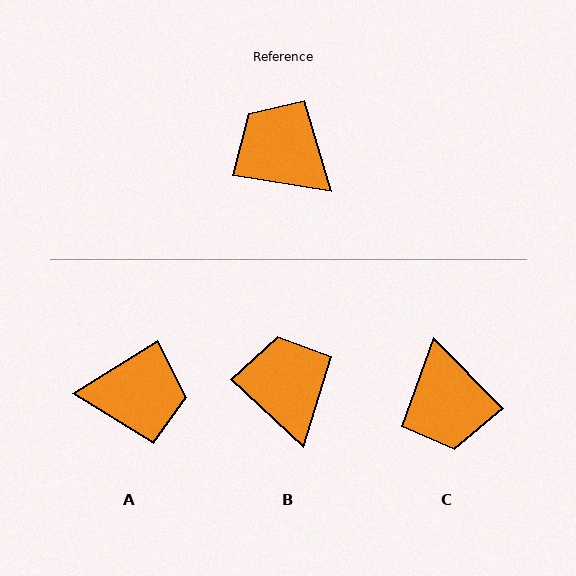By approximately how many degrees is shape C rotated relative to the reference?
Approximately 144 degrees counter-clockwise.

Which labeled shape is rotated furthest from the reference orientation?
C, about 144 degrees away.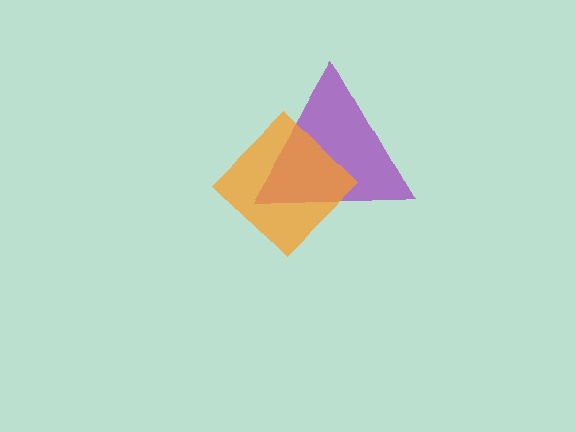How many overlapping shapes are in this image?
There are 2 overlapping shapes in the image.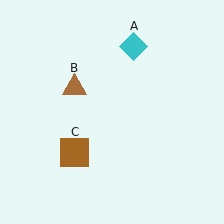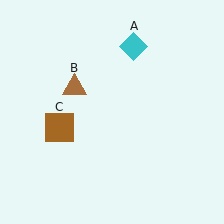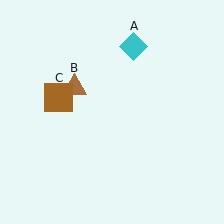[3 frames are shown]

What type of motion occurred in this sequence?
The brown square (object C) rotated clockwise around the center of the scene.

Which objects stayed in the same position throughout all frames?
Cyan diamond (object A) and brown triangle (object B) remained stationary.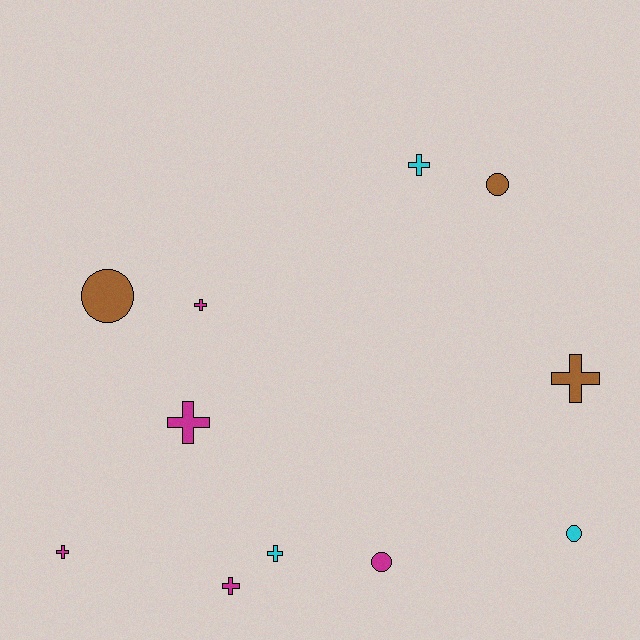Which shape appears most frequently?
Cross, with 7 objects.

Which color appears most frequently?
Magenta, with 5 objects.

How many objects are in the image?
There are 11 objects.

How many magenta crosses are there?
There are 4 magenta crosses.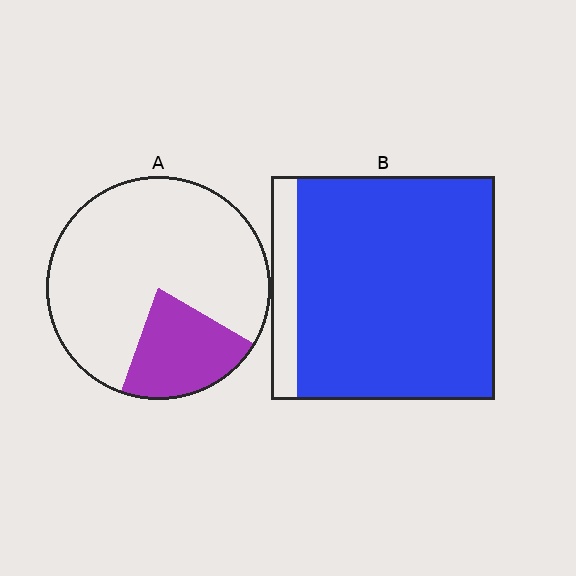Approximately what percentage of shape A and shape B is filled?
A is approximately 20% and B is approximately 90%.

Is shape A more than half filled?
No.